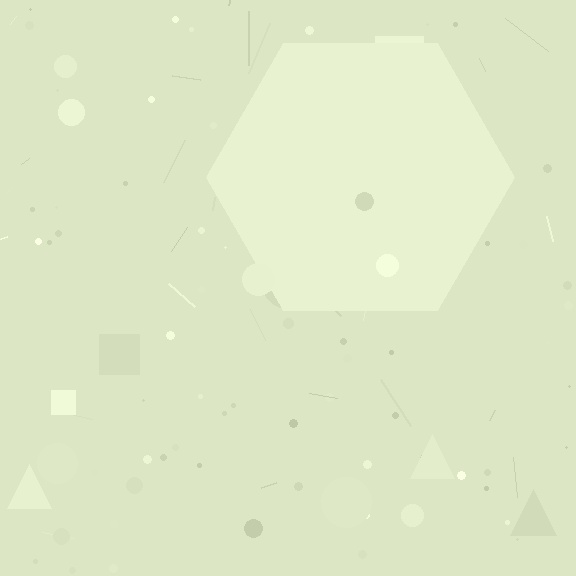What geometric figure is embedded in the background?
A hexagon is embedded in the background.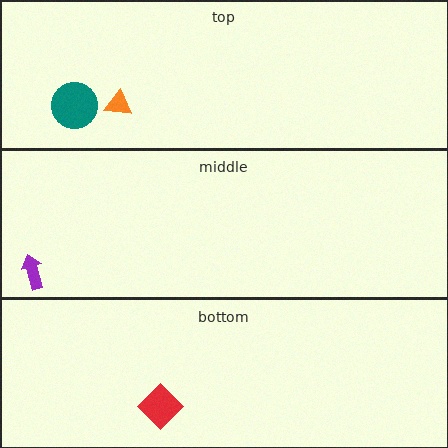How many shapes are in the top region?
2.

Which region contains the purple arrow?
The middle region.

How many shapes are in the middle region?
1.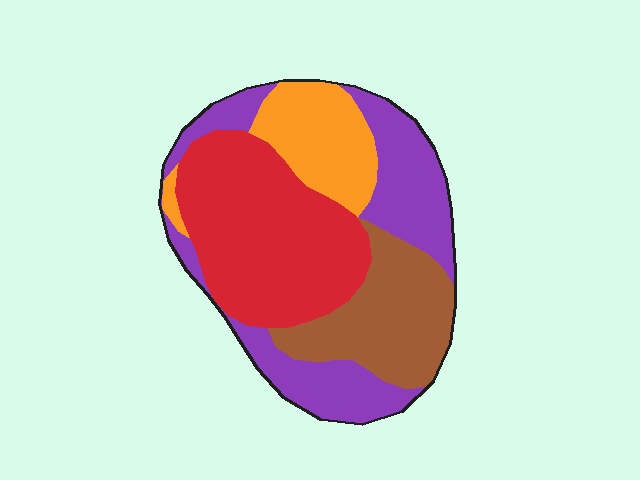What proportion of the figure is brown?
Brown covers roughly 20% of the figure.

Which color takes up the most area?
Red, at roughly 35%.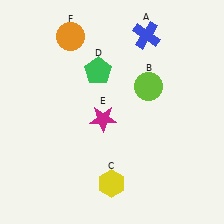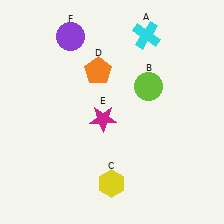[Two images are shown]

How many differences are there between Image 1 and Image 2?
There are 3 differences between the two images.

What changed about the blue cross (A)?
In Image 1, A is blue. In Image 2, it changed to cyan.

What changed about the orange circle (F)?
In Image 1, F is orange. In Image 2, it changed to purple.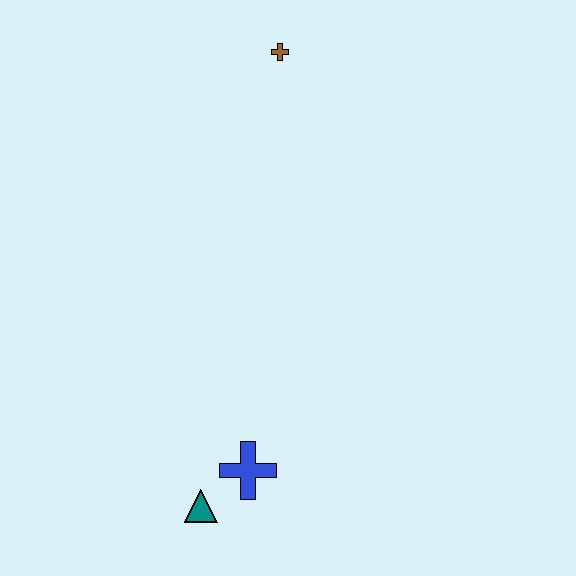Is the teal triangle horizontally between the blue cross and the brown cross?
No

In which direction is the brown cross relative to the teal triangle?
The brown cross is above the teal triangle.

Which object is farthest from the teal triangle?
The brown cross is farthest from the teal triangle.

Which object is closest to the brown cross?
The blue cross is closest to the brown cross.